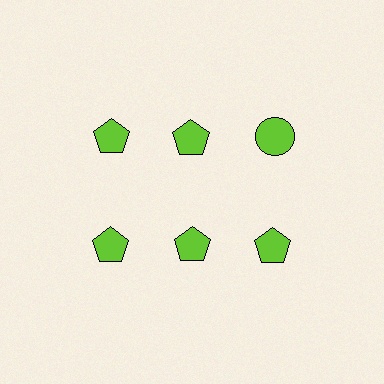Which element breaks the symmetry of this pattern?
The lime circle in the top row, center column breaks the symmetry. All other shapes are lime pentagons.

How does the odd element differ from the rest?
It has a different shape: circle instead of pentagon.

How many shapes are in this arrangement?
There are 6 shapes arranged in a grid pattern.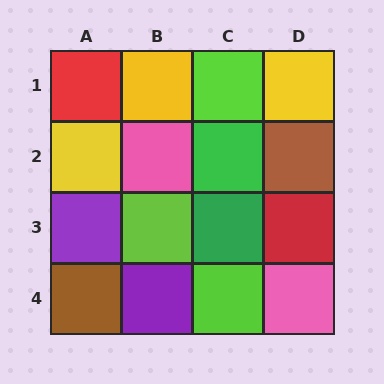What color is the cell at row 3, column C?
Green.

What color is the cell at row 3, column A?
Purple.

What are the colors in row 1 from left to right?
Red, yellow, lime, yellow.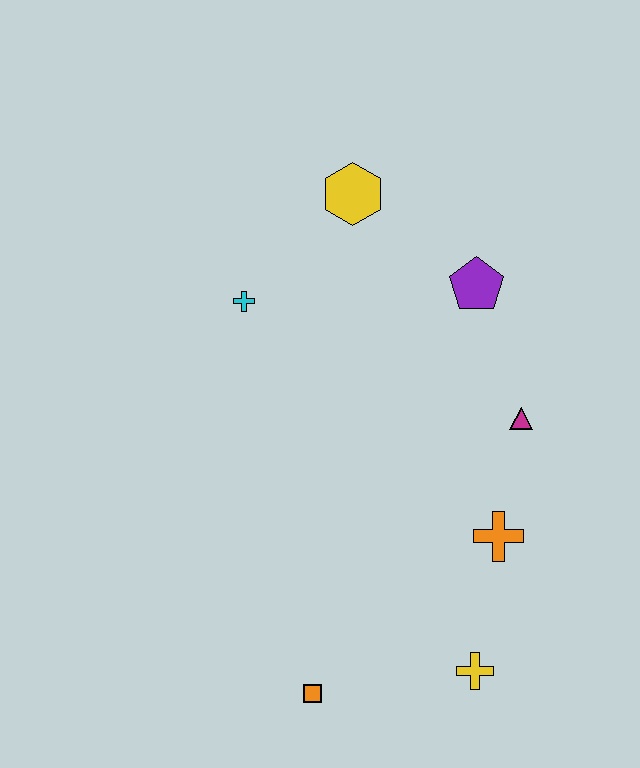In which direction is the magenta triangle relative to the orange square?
The magenta triangle is above the orange square.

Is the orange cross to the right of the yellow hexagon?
Yes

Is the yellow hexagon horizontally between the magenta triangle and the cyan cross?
Yes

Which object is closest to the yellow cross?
The orange cross is closest to the yellow cross.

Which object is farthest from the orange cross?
The yellow hexagon is farthest from the orange cross.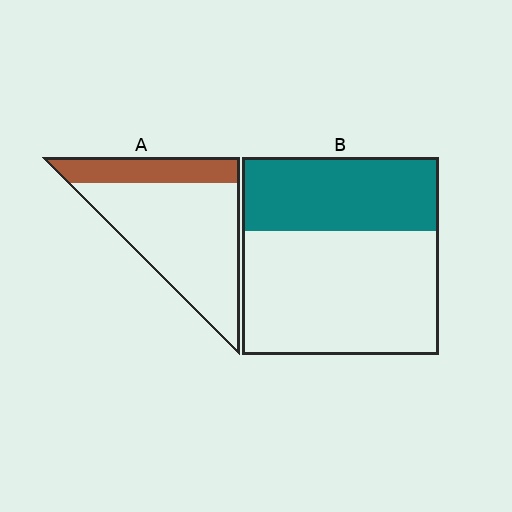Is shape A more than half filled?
No.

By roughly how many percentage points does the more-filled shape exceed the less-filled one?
By roughly 15 percentage points (B over A).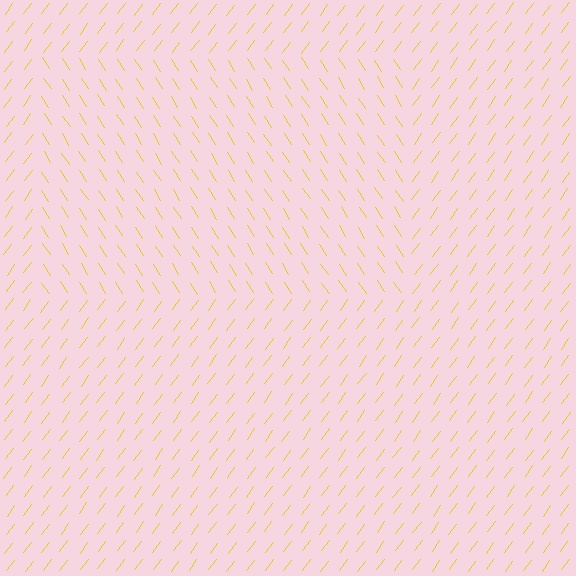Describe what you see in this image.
The image is filled with small yellow line segments. A rectangle region in the image has lines oriented differently from the surrounding lines, creating a visible texture boundary.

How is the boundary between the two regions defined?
The boundary is defined purely by a change in line orientation (approximately 69 degrees difference). All lines are the same color and thickness.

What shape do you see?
I see a rectangle.